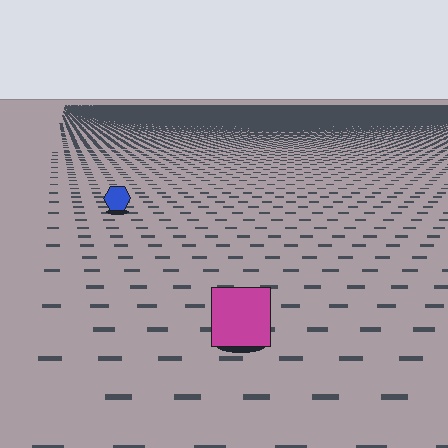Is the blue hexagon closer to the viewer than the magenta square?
No. The magenta square is closer — you can tell from the texture gradient: the ground texture is coarser near it.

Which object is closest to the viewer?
The magenta square is closest. The texture marks near it are larger and more spread out.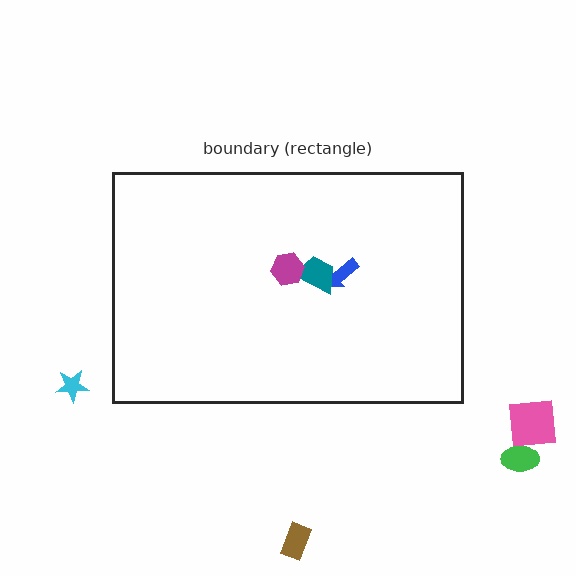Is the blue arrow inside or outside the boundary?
Inside.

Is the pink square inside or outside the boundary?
Outside.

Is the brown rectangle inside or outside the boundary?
Outside.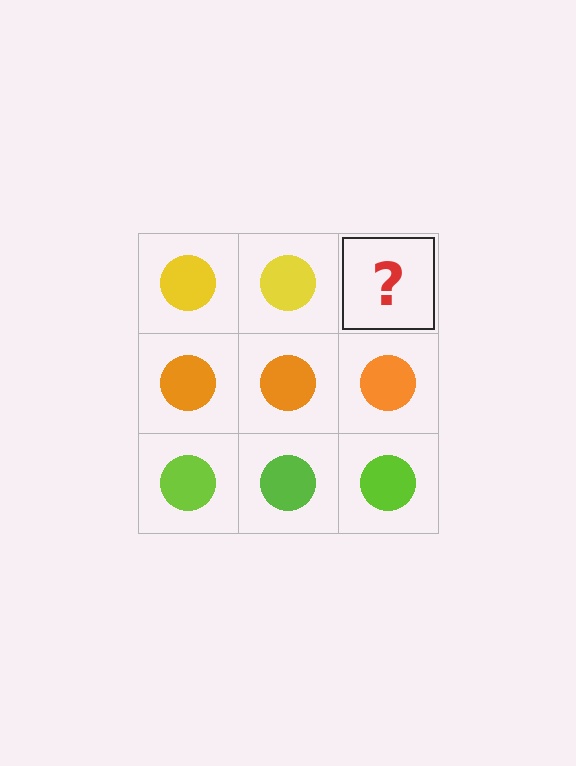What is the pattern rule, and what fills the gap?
The rule is that each row has a consistent color. The gap should be filled with a yellow circle.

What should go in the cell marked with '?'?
The missing cell should contain a yellow circle.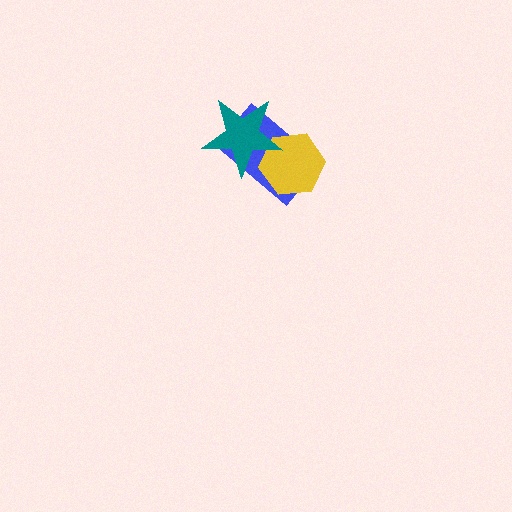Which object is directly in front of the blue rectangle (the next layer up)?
The yellow hexagon is directly in front of the blue rectangle.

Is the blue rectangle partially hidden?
Yes, it is partially covered by another shape.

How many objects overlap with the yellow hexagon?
2 objects overlap with the yellow hexagon.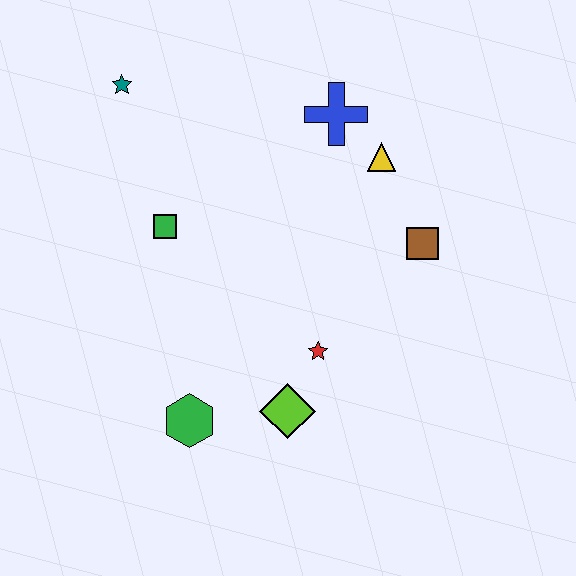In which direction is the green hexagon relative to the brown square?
The green hexagon is to the left of the brown square.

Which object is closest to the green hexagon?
The lime diamond is closest to the green hexagon.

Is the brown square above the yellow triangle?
No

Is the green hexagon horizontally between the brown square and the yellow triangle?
No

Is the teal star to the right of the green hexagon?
No